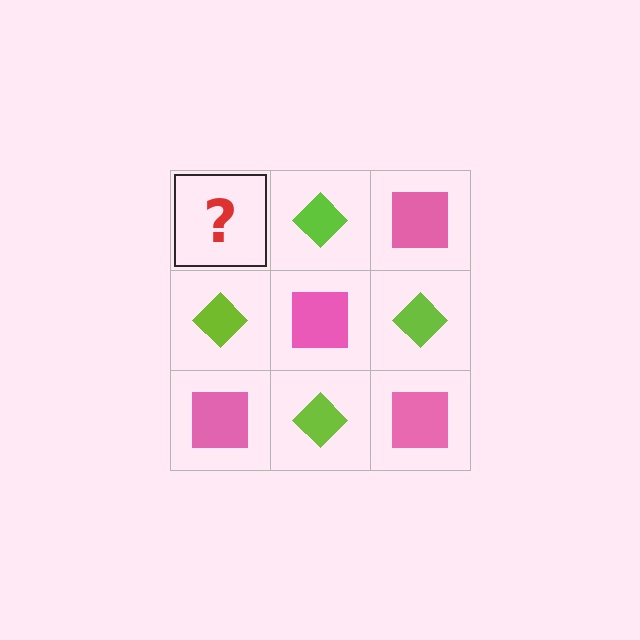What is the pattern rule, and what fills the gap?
The rule is that it alternates pink square and lime diamond in a checkerboard pattern. The gap should be filled with a pink square.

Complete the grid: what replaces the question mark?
The question mark should be replaced with a pink square.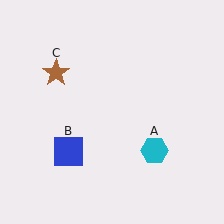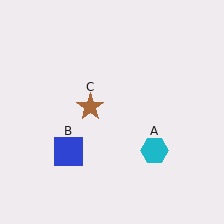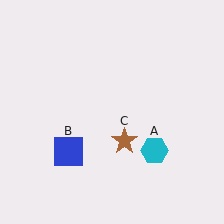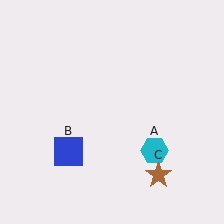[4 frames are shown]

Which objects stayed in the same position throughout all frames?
Cyan hexagon (object A) and blue square (object B) remained stationary.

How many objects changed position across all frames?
1 object changed position: brown star (object C).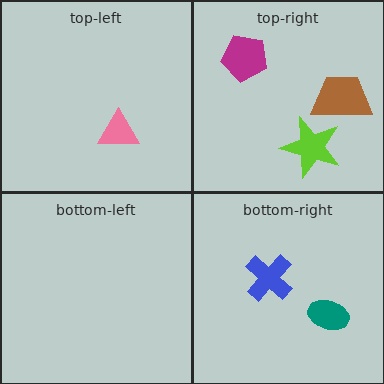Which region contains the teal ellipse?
The bottom-right region.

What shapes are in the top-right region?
The magenta pentagon, the brown trapezoid, the lime star.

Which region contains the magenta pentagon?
The top-right region.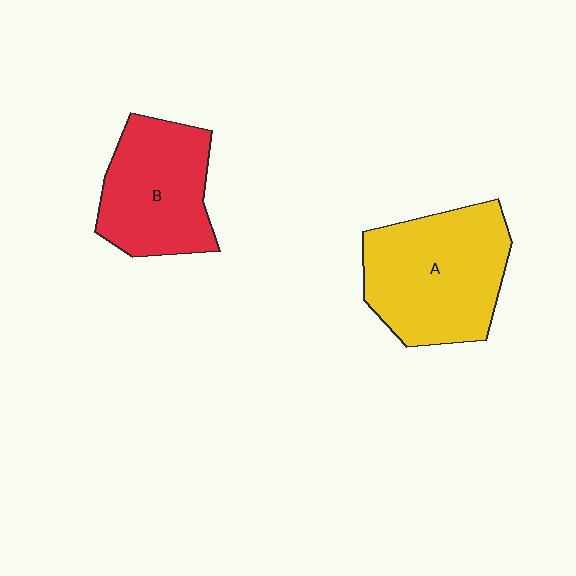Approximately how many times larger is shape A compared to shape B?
Approximately 1.3 times.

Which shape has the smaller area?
Shape B (red).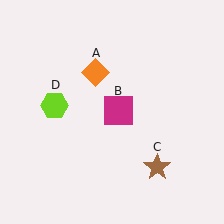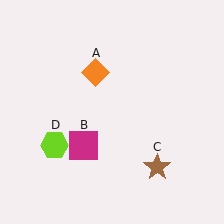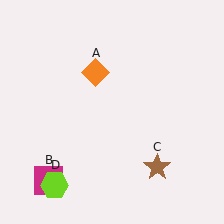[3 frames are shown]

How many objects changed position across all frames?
2 objects changed position: magenta square (object B), lime hexagon (object D).